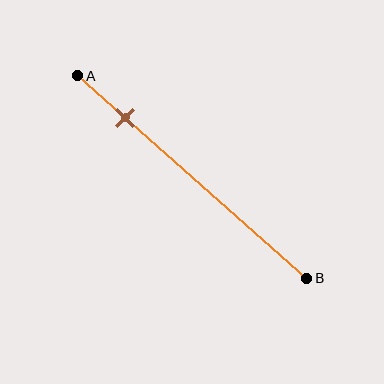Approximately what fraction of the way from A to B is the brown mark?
The brown mark is approximately 20% of the way from A to B.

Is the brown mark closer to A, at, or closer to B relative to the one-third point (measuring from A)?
The brown mark is closer to point A than the one-third point of segment AB.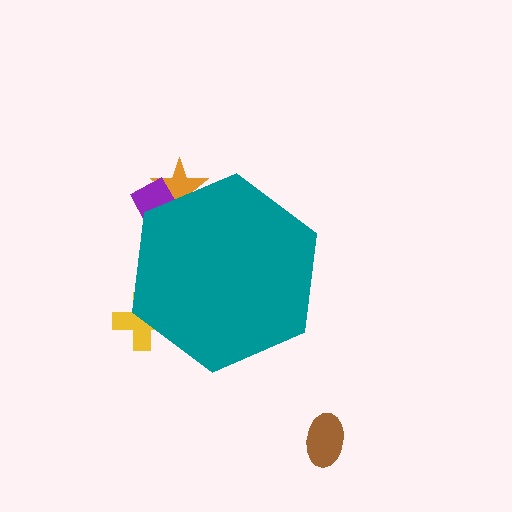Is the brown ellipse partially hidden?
No, the brown ellipse is fully visible.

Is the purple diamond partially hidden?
Yes, the purple diamond is partially hidden behind the teal hexagon.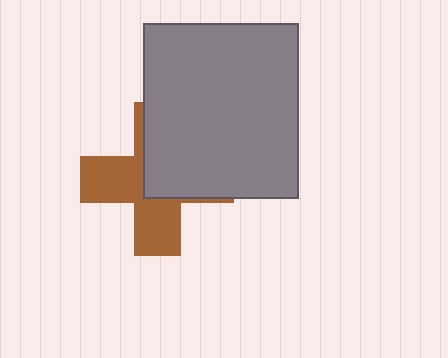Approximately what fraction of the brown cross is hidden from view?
Roughly 48% of the brown cross is hidden behind the gray rectangle.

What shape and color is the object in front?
The object in front is a gray rectangle.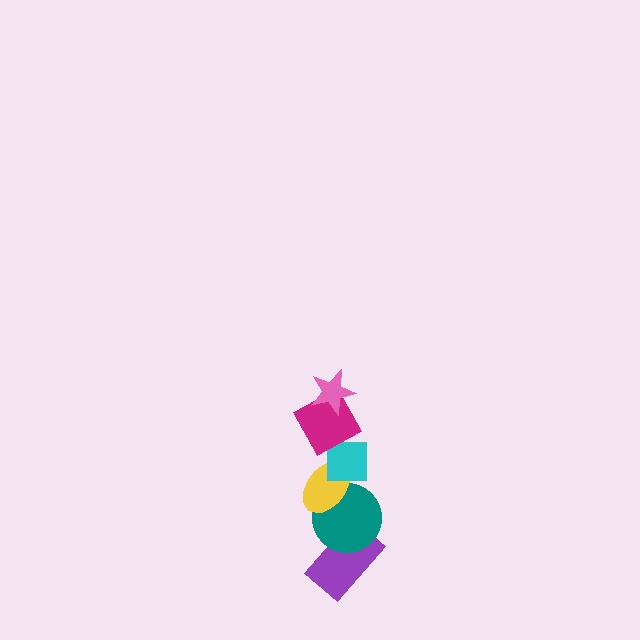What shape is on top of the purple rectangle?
The teal circle is on top of the purple rectangle.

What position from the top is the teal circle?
The teal circle is 5th from the top.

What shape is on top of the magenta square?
The pink star is on top of the magenta square.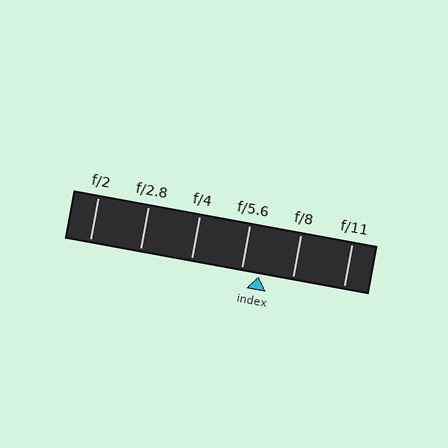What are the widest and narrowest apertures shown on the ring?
The widest aperture shown is f/2 and the narrowest is f/11.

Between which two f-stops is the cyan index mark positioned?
The index mark is between f/5.6 and f/8.